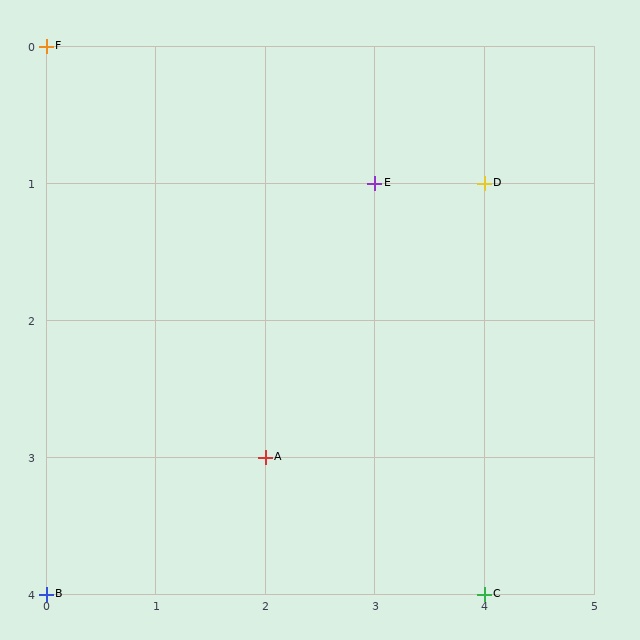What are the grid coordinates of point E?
Point E is at grid coordinates (3, 1).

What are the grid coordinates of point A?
Point A is at grid coordinates (2, 3).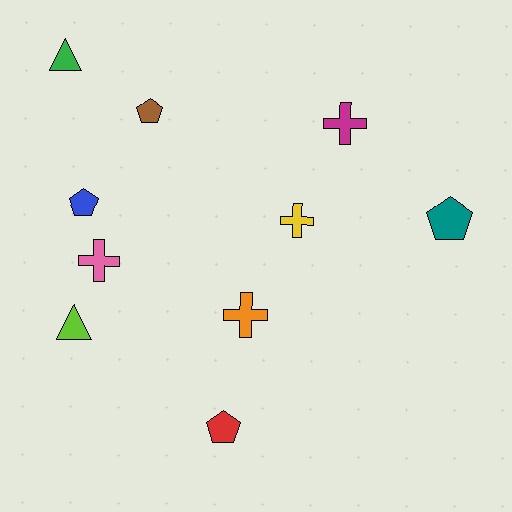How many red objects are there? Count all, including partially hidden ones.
There is 1 red object.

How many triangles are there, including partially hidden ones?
There are 2 triangles.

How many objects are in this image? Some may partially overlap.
There are 10 objects.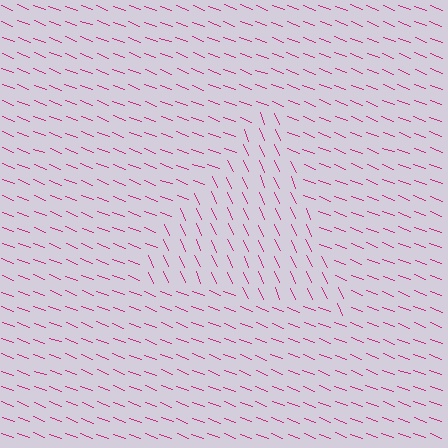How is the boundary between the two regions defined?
The boundary is defined purely by a change in line orientation (approximately 45 degrees difference). All lines are the same color and thickness.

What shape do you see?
I see a triangle.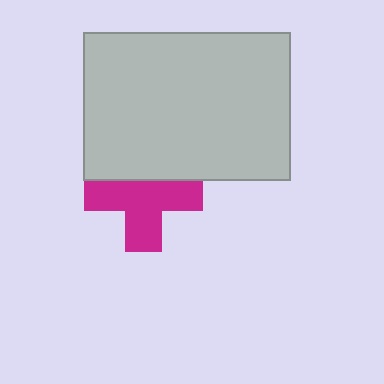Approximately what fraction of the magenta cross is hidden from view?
Roughly 32% of the magenta cross is hidden behind the light gray rectangle.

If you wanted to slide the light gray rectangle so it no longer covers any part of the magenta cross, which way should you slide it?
Slide it up — that is the most direct way to separate the two shapes.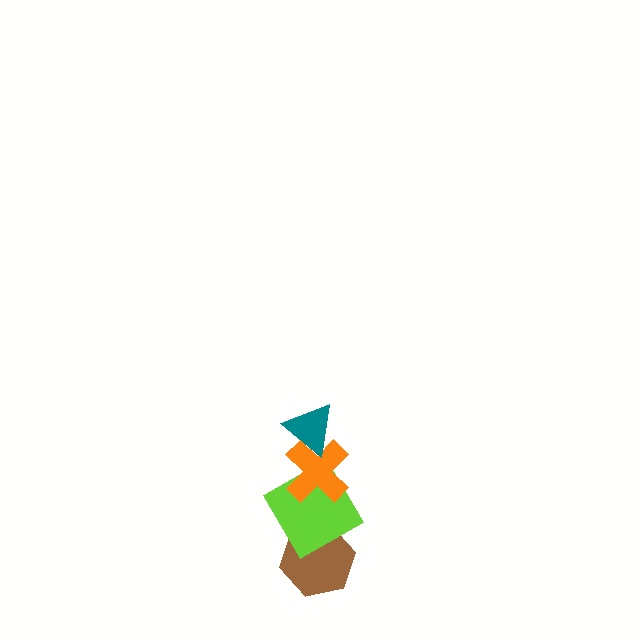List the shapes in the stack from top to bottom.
From top to bottom: the teal triangle, the orange cross, the lime square, the brown hexagon.